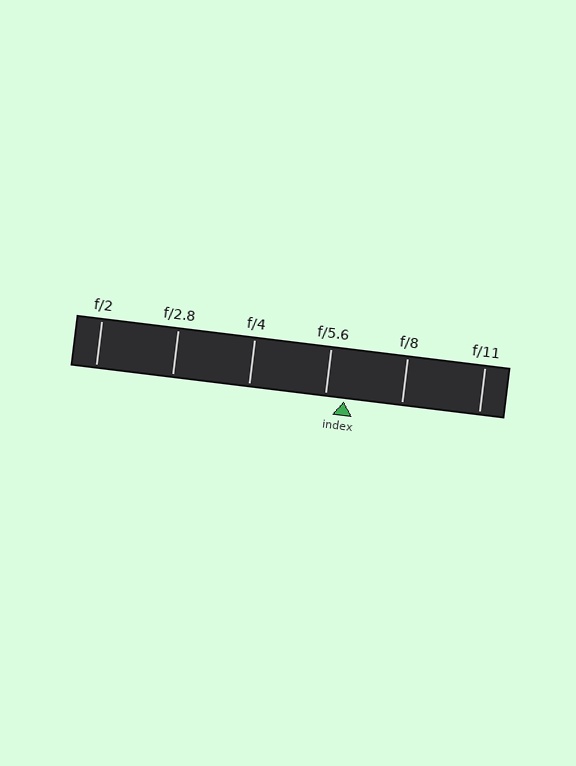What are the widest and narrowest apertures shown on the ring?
The widest aperture shown is f/2 and the narrowest is f/11.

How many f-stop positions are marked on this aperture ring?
There are 6 f-stop positions marked.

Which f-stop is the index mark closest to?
The index mark is closest to f/5.6.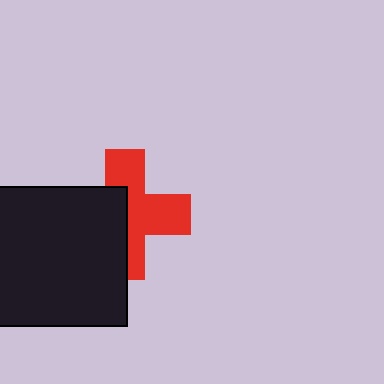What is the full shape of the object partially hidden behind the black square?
The partially hidden object is a red cross.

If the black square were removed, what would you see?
You would see the complete red cross.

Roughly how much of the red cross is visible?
About half of it is visible (roughly 56%).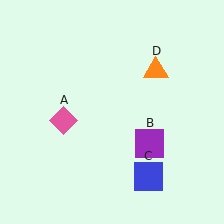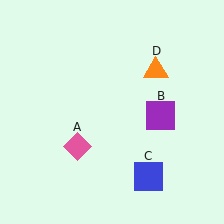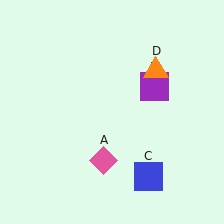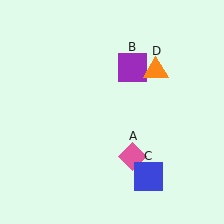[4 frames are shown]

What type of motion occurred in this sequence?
The pink diamond (object A), purple square (object B) rotated counterclockwise around the center of the scene.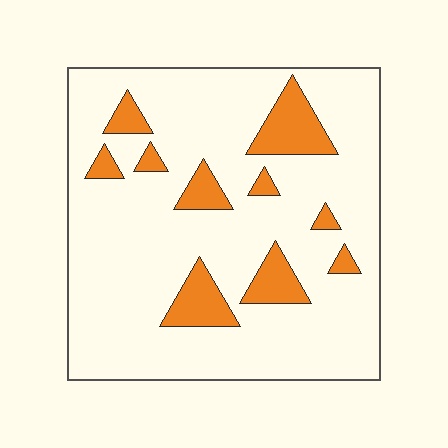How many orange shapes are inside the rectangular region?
10.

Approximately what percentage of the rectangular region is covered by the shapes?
Approximately 15%.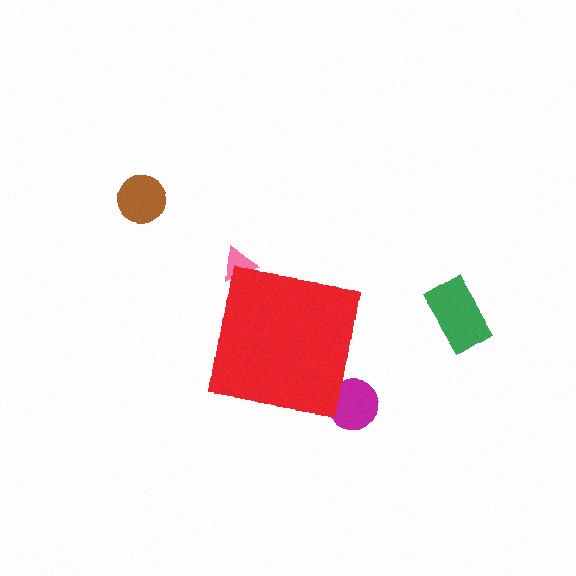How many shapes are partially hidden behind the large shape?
2 shapes are partially hidden.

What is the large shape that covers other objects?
A red square.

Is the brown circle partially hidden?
No, the brown circle is fully visible.